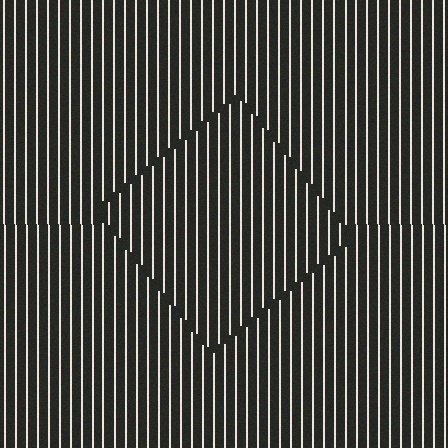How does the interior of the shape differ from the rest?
The interior of the shape contains the same grating, shifted by half a period — the contour is defined by the phase discontinuity where line-ends from the inner and outer gratings abut.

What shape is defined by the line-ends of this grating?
An illusory square. The interior of the shape contains the same grating, shifted by half a period — the contour is defined by the phase discontinuity where line-ends from the inner and outer gratings abut.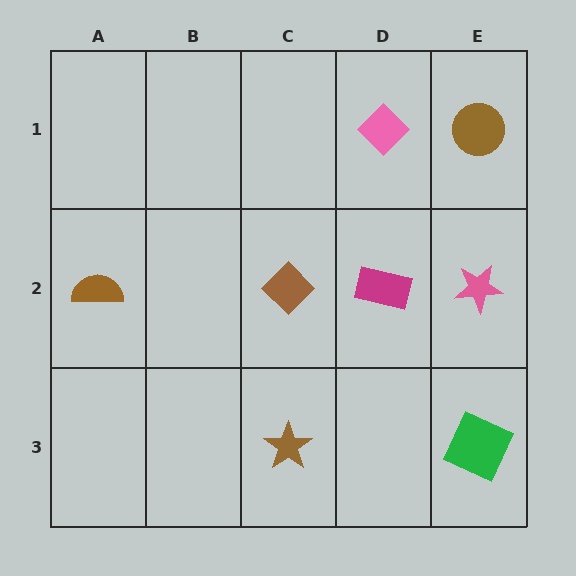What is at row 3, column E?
A green square.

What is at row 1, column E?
A brown circle.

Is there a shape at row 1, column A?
No, that cell is empty.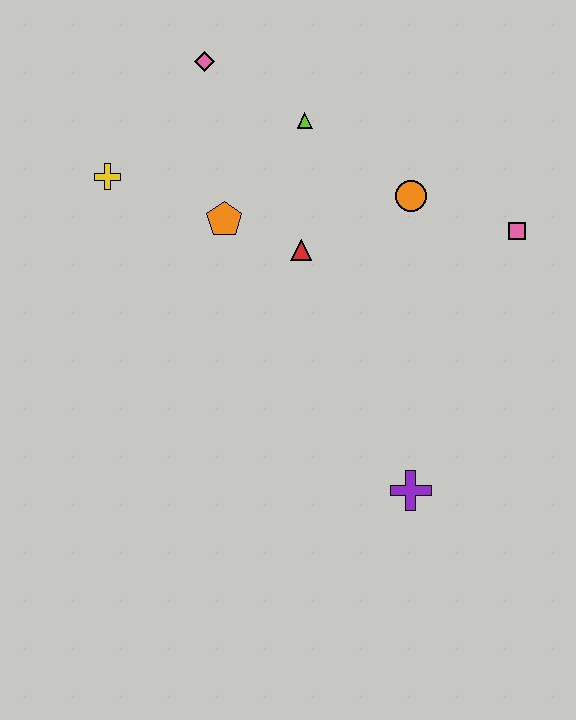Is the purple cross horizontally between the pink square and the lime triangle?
Yes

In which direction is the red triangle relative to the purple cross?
The red triangle is above the purple cross.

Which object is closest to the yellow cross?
The orange pentagon is closest to the yellow cross.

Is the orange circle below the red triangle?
No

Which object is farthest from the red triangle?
The purple cross is farthest from the red triangle.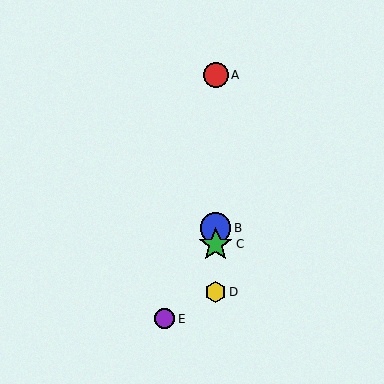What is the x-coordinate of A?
Object A is at x≈216.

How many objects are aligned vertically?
4 objects (A, B, C, D) are aligned vertically.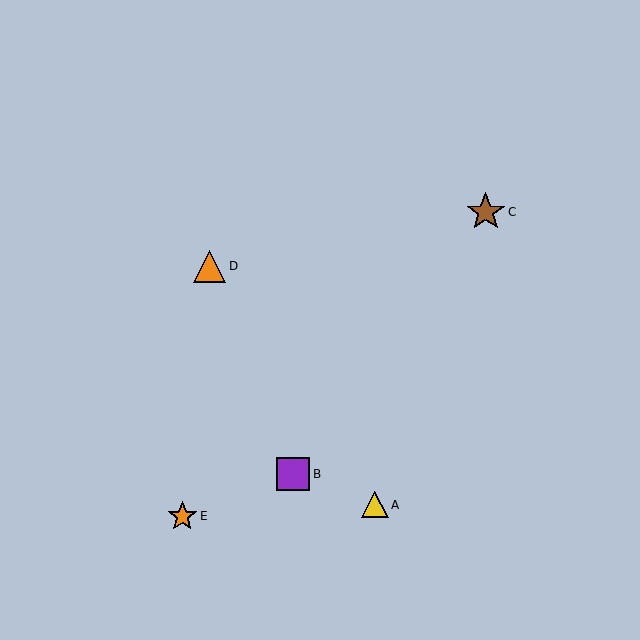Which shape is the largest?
The brown star (labeled C) is the largest.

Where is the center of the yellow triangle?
The center of the yellow triangle is at (375, 505).